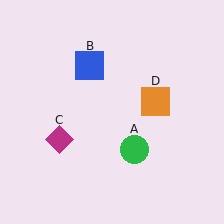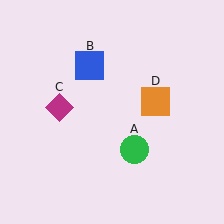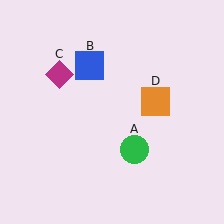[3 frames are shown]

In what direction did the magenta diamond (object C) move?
The magenta diamond (object C) moved up.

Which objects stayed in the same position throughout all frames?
Green circle (object A) and blue square (object B) and orange square (object D) remained stationary.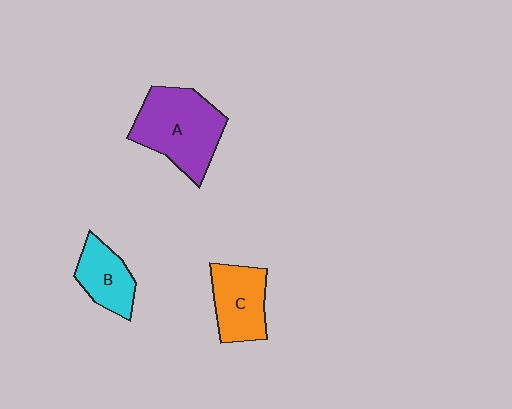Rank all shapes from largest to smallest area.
From largest to smallest: A (purple), C (orange), B (cyan).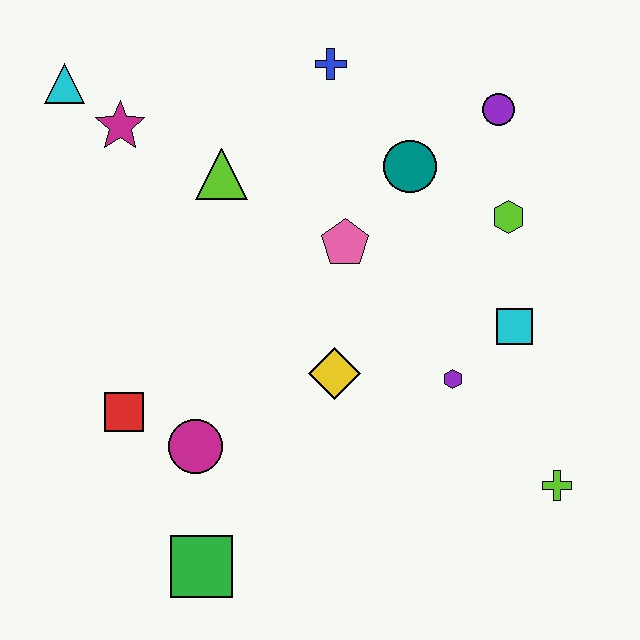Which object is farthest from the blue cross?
The green square is farthest from the blue cross.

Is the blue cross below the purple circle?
No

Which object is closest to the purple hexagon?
The cyan square is closest to the purple hexagon.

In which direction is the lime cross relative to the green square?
The lime cross is to the right of the green square.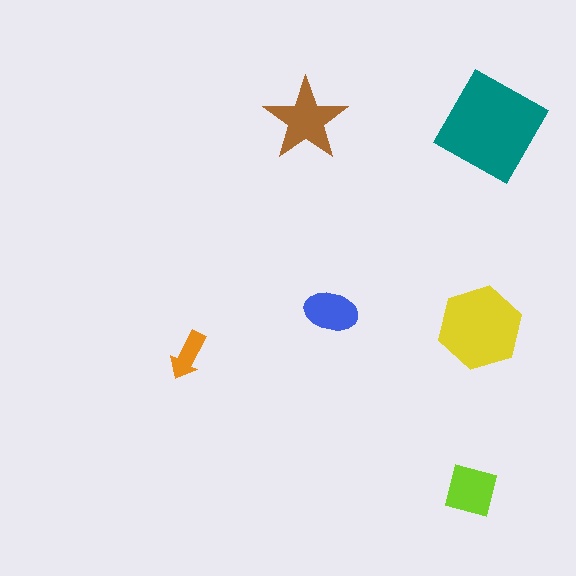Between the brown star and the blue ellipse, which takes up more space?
The brown star.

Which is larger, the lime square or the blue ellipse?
The lime square.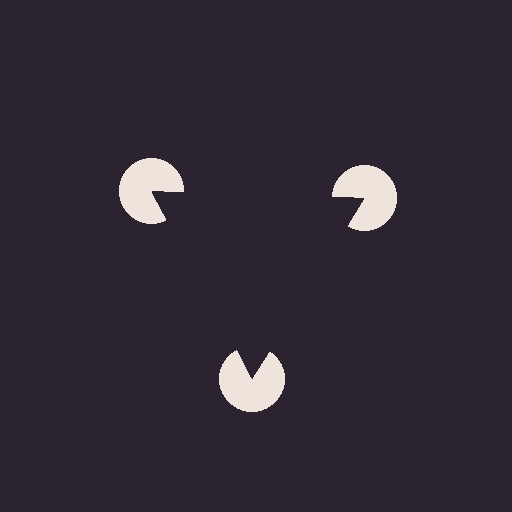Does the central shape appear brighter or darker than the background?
It typically appears slightly darker than the background, even though no actual brightness change is drawn.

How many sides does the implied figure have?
3 sides.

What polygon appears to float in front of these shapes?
An illusory triangle — its edges are inferred from the aligned wedge cuts in the pac-man discs, not physically drawn.